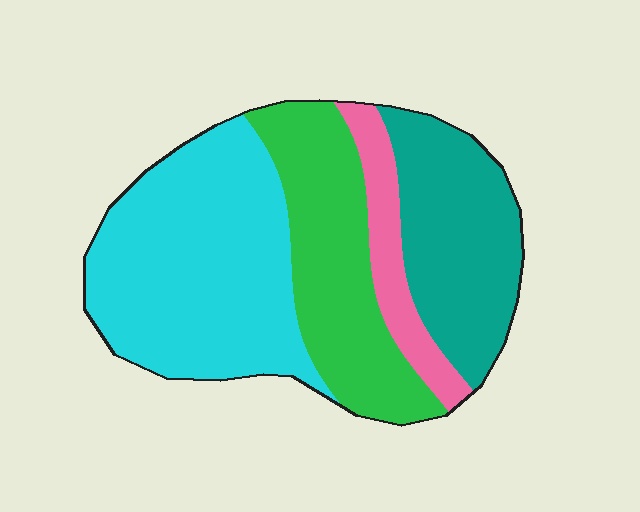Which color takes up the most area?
Cyan, at roughly 40%.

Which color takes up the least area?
Pink, at roughly 10%.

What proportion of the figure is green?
Green takes up about one quarter (1/4) of the figure.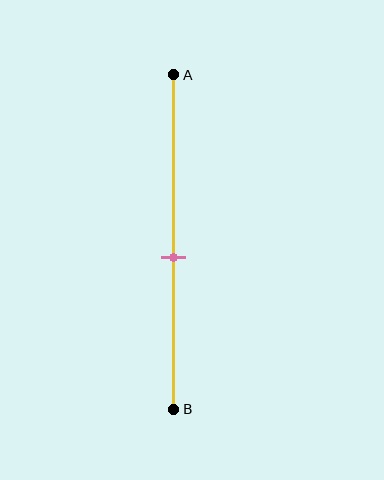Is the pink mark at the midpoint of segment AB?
No, the mark is at about 55% from A, not at the 50% midpoint.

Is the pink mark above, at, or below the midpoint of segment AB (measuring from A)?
The pink mark is below the midpoint of segment AB.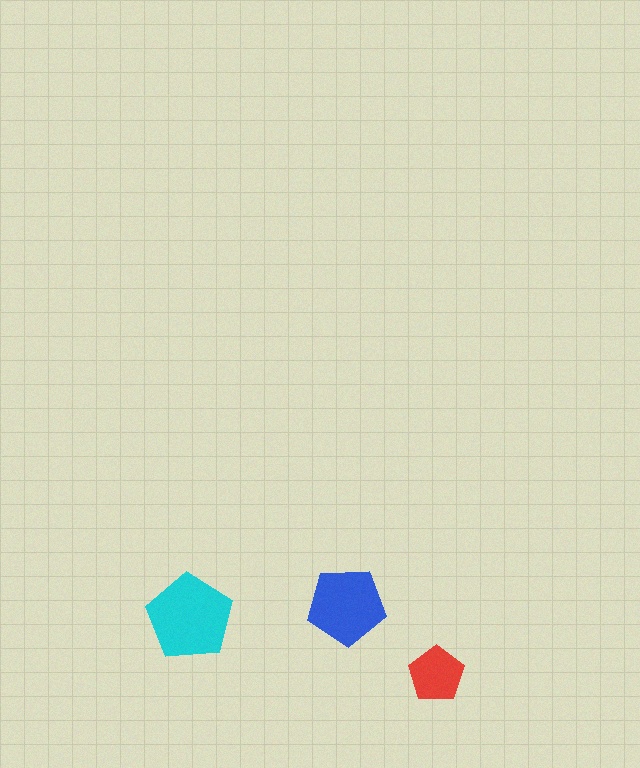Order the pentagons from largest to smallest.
the cyan one, the blue one, the red one.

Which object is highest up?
The blue pentagon is topmost.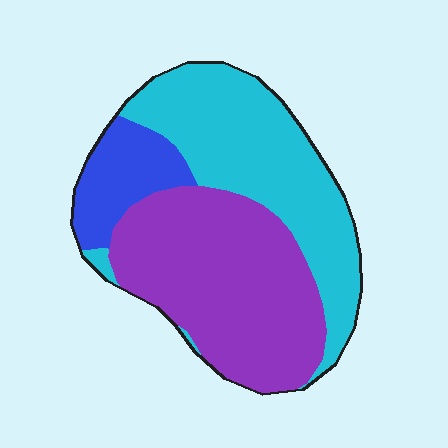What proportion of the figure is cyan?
Cyan covers 41% of the figure.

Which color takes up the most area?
Purple, at roughly 45%.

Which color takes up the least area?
Blue, at roughly 15%.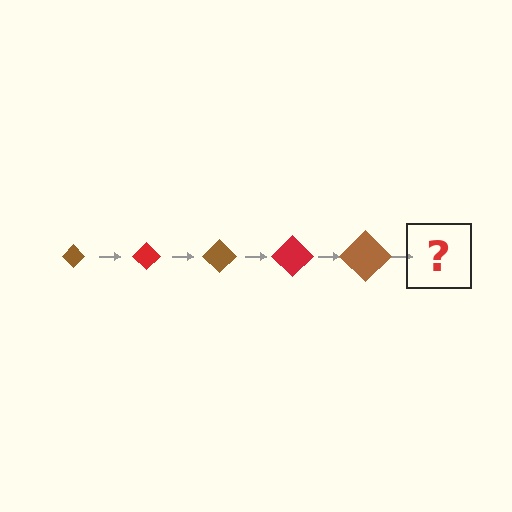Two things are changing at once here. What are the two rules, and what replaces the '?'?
The two rules are that the diamond grows larger each step and the color cycles through brown and red. The '?' should be a red diamond, larger than the previous one.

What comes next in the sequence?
The next element should be a red diamond, larger than the previous one.